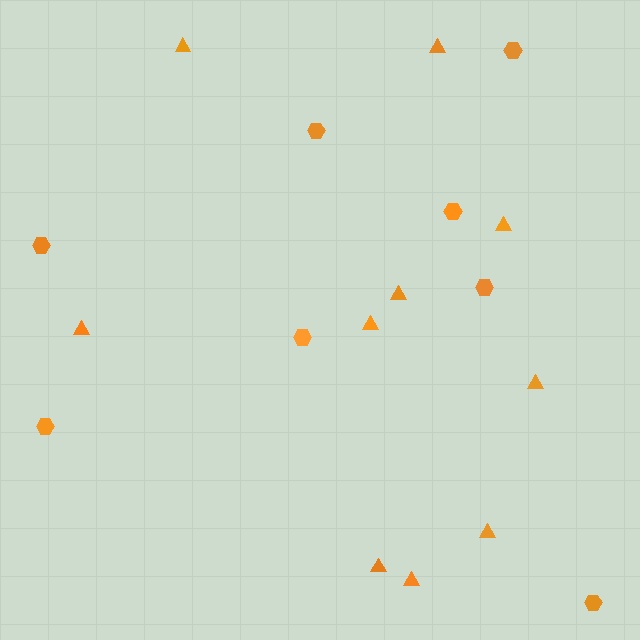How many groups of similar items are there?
There are 2 groups: one group of triangles (10) and one group of hexagons (8).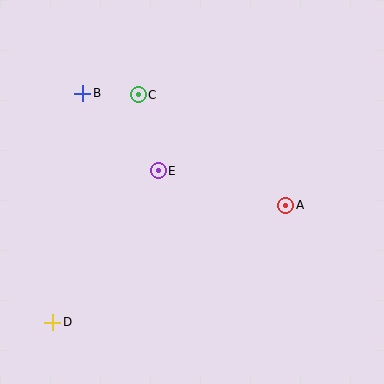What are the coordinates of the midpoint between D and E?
The midpoint between D and E is at (106, 247).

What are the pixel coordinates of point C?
Point C is at (138, 95).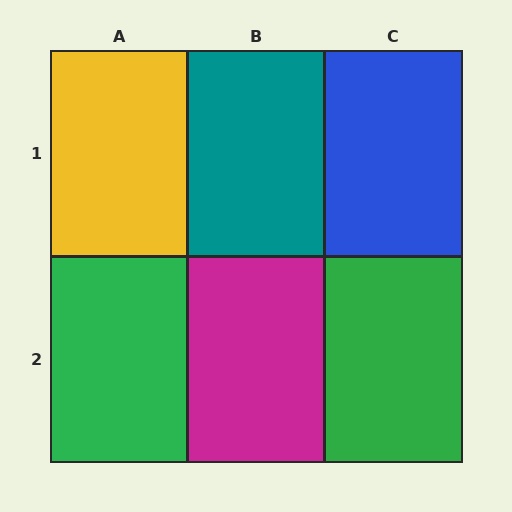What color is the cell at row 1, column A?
Yellow.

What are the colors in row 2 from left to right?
Green, magenta, green.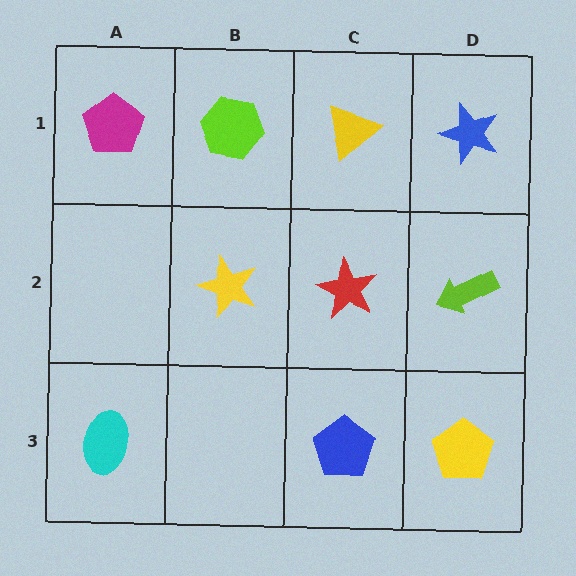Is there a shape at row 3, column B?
No, that cell is empty.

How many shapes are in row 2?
3 shapes.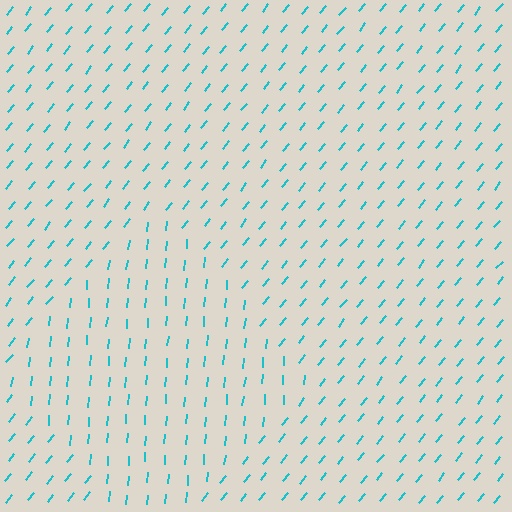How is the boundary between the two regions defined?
The boundary is defined purely by a change in line orientation (approximately 34 degrees difference). All lines are the same color and thickness.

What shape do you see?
I see a diamond.